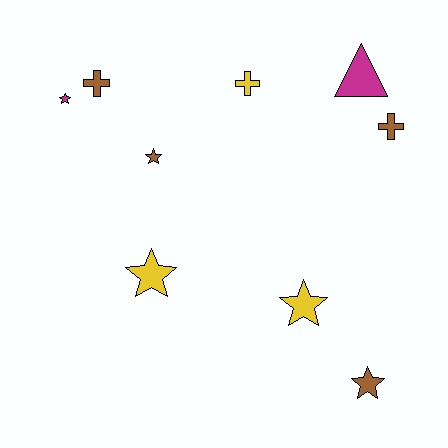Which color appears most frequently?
Brown, with 4 objects.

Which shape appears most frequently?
Star, with 5 objects.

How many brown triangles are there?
There are no brown triangles.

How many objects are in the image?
There are 9 objects.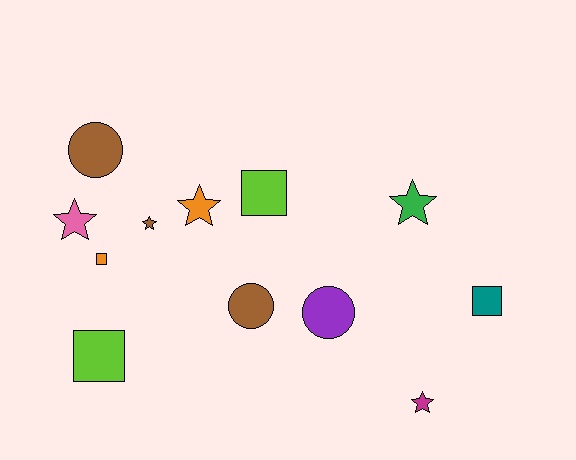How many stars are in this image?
There are 5 stars.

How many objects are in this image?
There are 12 objects.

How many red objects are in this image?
There are no red objects.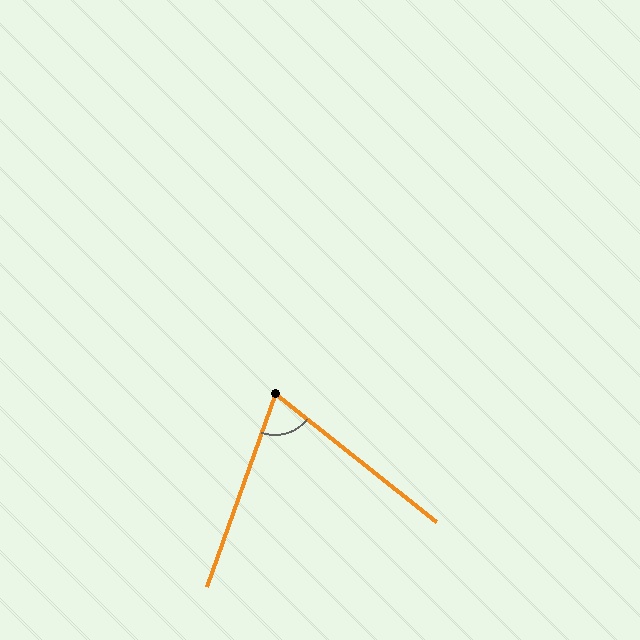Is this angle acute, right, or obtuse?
It is acute.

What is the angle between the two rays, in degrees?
Approximately 71 degrees.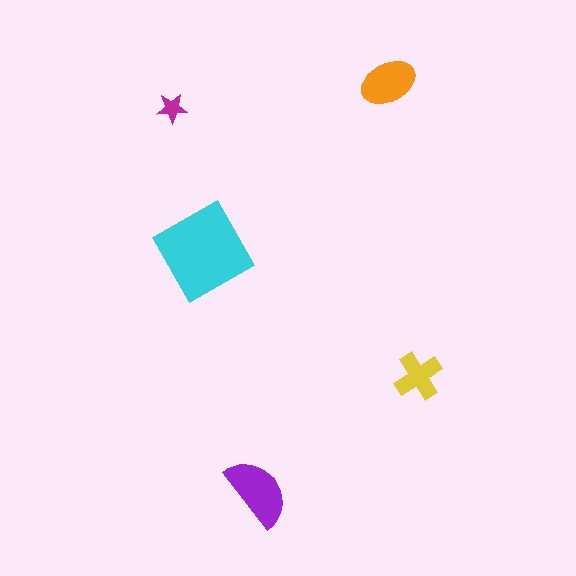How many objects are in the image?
There are 5 objects in the image.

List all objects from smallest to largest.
The magenta star, the yellow cross, the orange ellipse, the purple semicircle, the cyan diamond.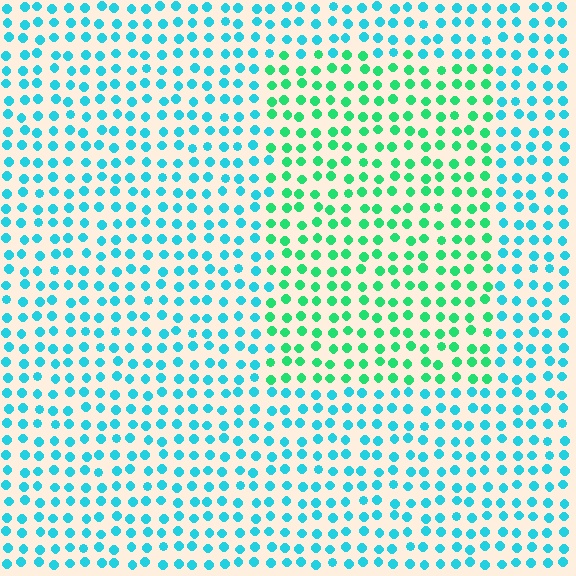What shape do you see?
I see a rectangle.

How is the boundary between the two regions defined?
The boundary is defined purely by a slight shift in hue (about 41 degrees). Spacing, size, and orientation are identical on both sides.